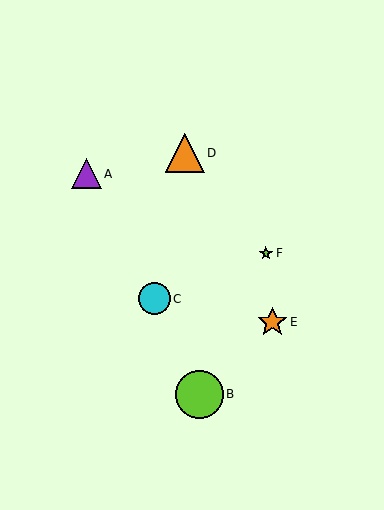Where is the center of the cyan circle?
The center of the cyan circle is at (154, 299).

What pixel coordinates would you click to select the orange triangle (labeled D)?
Click at (185, 153) to select the orange triangle D.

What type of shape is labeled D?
Shape D is an orange triangle.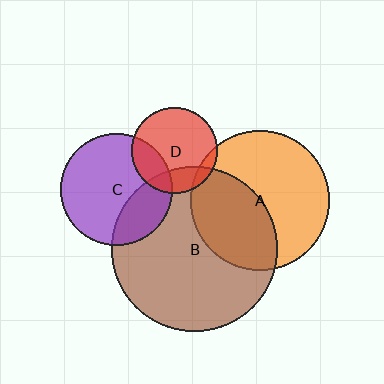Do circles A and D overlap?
Yes.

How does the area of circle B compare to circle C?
Approximately 2.2 times.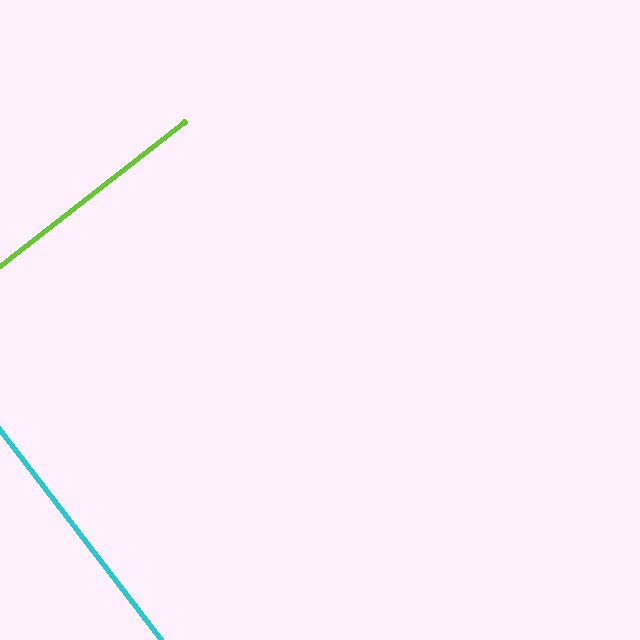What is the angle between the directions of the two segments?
Approximately 90 degrees.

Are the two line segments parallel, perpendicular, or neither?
Perpendicular — they meet at approximately 90°.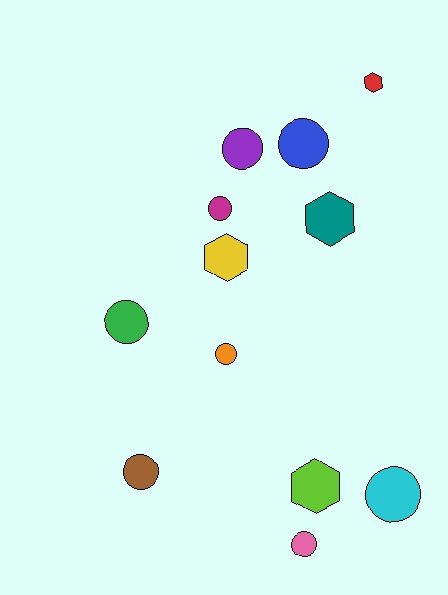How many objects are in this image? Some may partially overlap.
There are 12 objects.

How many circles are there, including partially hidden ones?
There are 8 circles.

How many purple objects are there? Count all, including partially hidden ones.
There is 1 purple object.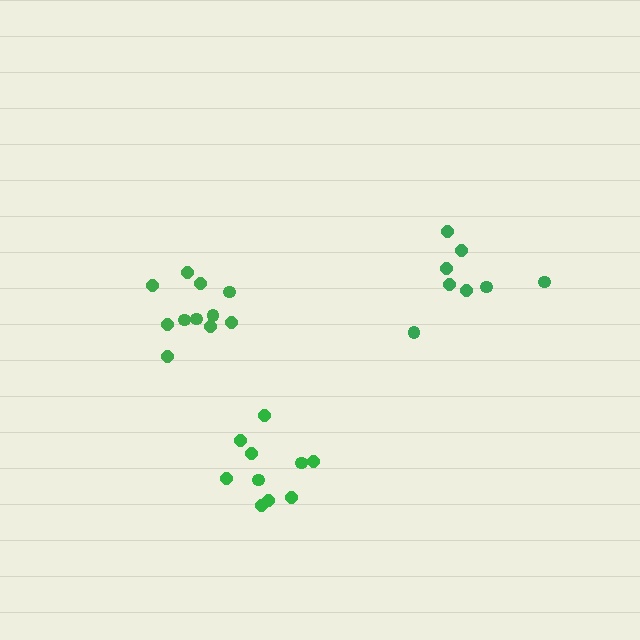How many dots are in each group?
Group 1: 10 dots, Group 2: 8 dots, Group 3: 11 dots (29 total).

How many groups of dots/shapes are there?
There are 3 groups.